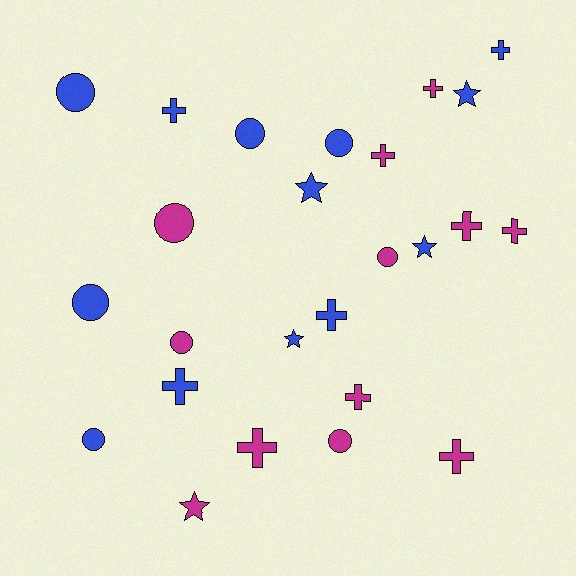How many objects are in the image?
There are 25 objects.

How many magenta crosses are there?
There are 7 magenta crosses.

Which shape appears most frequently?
Cross, with 11 objects.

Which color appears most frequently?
Blue, with 13 objects.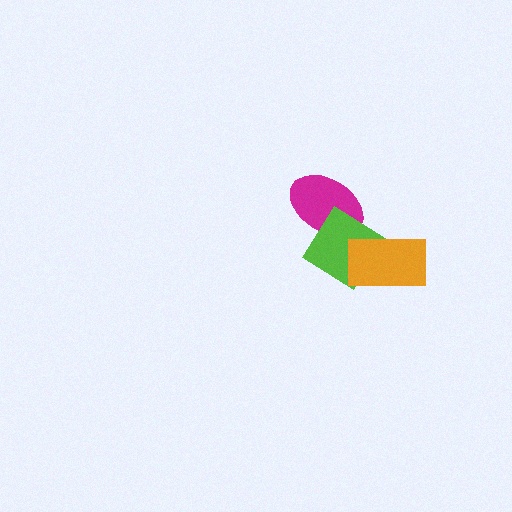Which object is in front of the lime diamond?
The orange rectangle is in front of the lime diamond.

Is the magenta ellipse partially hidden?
Yes, it is partially covered by another shape.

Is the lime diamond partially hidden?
Yes, it is partially covered by another shape.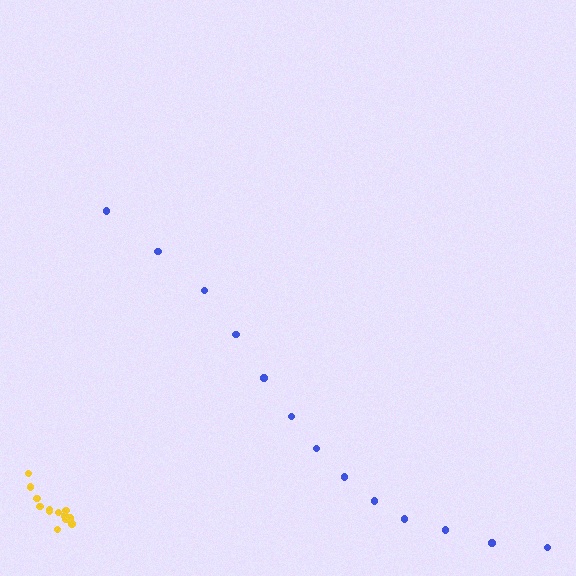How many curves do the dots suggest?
There are 2 distinct paths.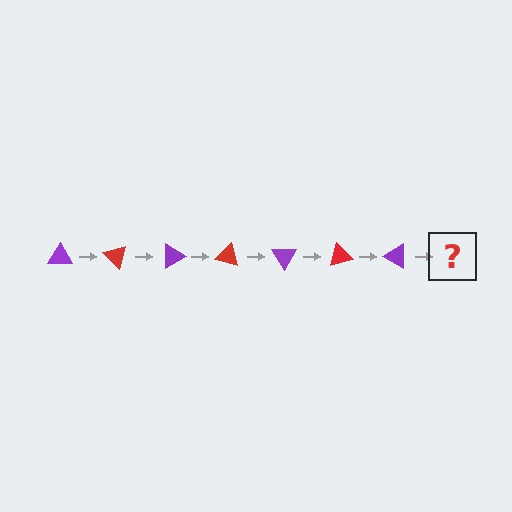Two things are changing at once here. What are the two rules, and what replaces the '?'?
The two rules are that it rotates 45 degrees each step and the color cycles through purple and red. The '?' should be a red triangle, rotated 315 degrees from the start.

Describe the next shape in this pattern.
It should be a red triangle, rotated 315 degrees from the start.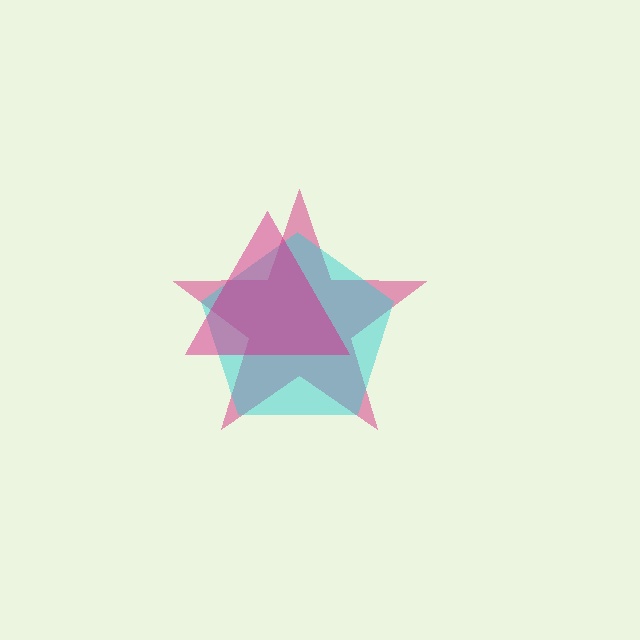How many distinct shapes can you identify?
There are 3 distinct shapes: a pink star, a cyan pentagon, a magenta triangle.